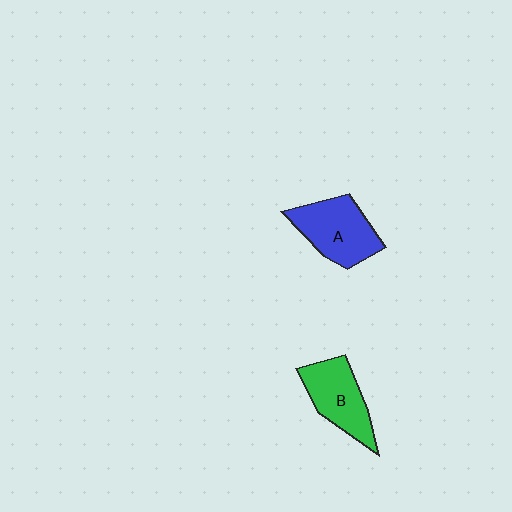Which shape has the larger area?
Shape A (blue).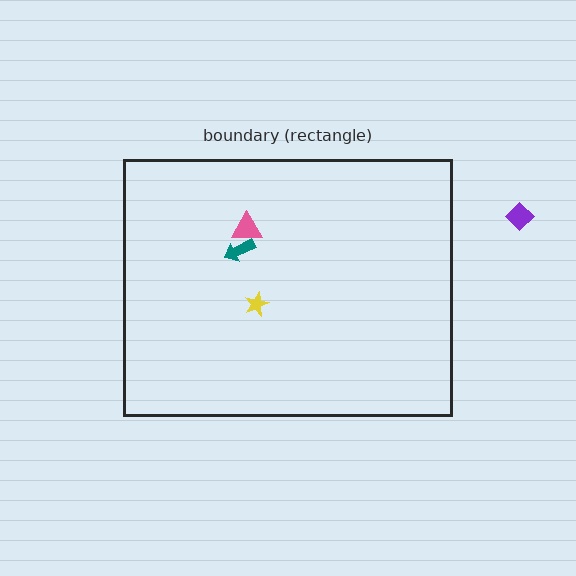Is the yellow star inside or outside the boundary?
Inside.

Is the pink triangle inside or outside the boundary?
Inside.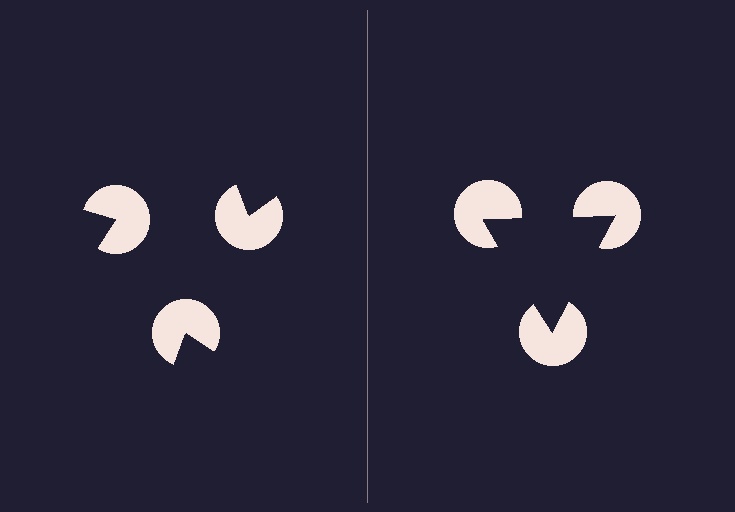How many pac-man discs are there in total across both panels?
6 — 3 on each side.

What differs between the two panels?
The pac-man discs are positioned identically on both sides; only the wedge orientations differ. On the right they align to a triangle; on the left they are misaligned.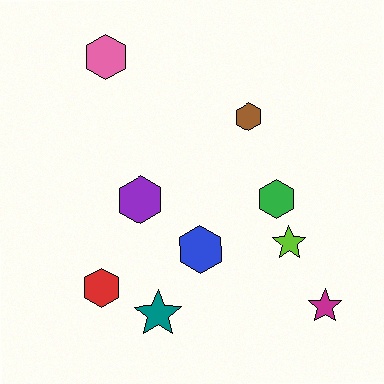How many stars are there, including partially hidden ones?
There are 3 stars.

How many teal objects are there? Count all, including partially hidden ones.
There is 1 teal object.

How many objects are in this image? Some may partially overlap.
There are 9 objects.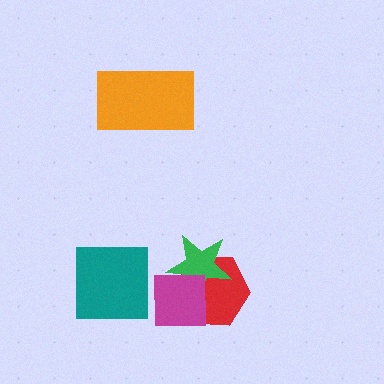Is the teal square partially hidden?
No, no other shape covers it.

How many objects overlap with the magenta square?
2 objects overlap with the magenta square.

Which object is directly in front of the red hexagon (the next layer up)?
The green star is directly in front of the red hexagon.